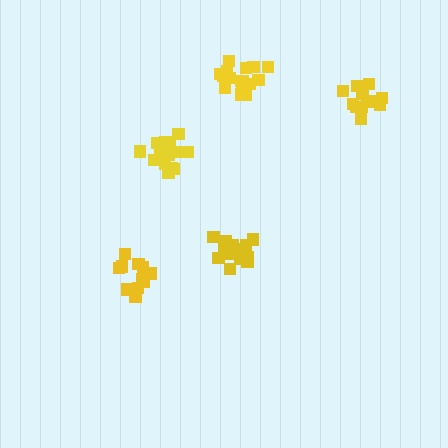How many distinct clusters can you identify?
There are 5 distinct clusters.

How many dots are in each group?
Group 1: 16 dots, Group 2: 12 dots, Group 3: 16 dots, Group 4: 15 dots, Group 5: 12 dots (71 total).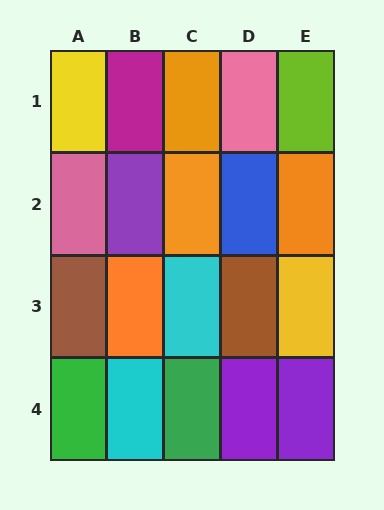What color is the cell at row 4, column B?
Cyan.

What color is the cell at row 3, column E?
Yellow.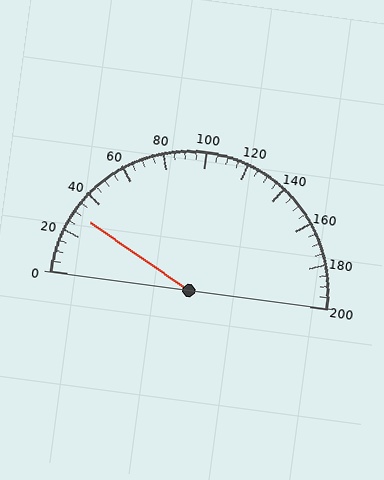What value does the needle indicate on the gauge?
The needle indicates approximately 30.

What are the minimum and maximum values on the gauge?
The gauge ranges from 0 to 200.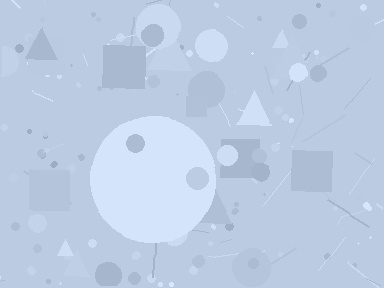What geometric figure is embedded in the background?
A circle is embedded in the background.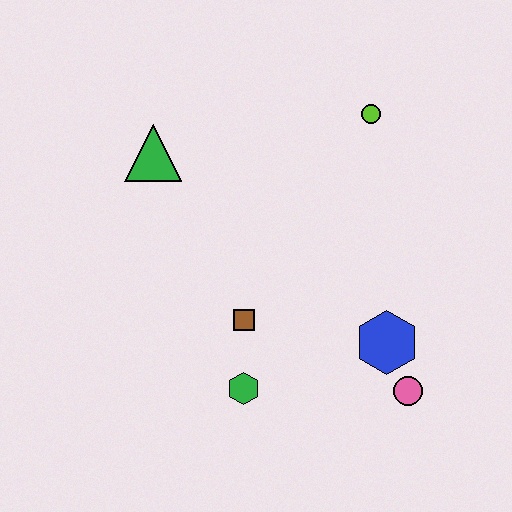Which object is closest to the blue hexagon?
The pink circle is closest to the blue hexagon.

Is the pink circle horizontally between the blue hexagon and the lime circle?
No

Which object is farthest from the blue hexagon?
The green triangle is farthest from the blue hexagon.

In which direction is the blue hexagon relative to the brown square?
The blue hexagon is to the right of the brown square.